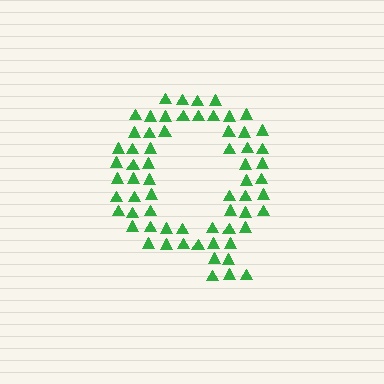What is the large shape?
The large shape is the letter Q.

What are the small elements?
The small elements are triangles.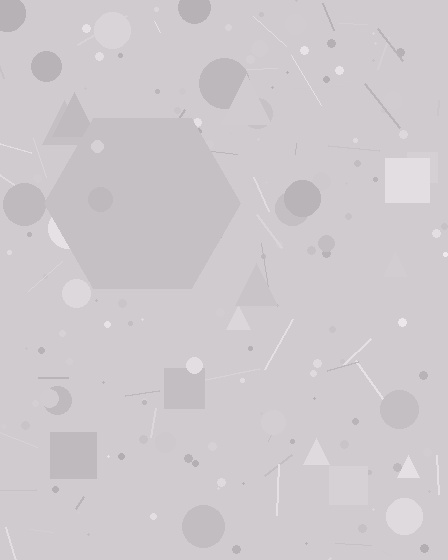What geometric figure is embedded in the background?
A hexagon is embedded in the background.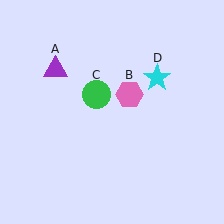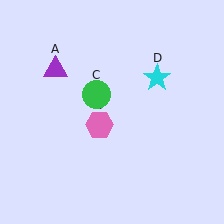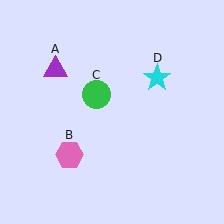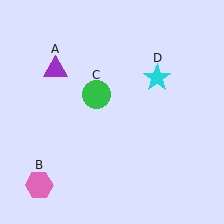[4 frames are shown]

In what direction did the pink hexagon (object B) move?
The pink hexagon (object B) moved down and to the left.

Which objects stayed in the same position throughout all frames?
Purple triangle (object A) and green circle (object C) and cyan star (object D) remained stationary.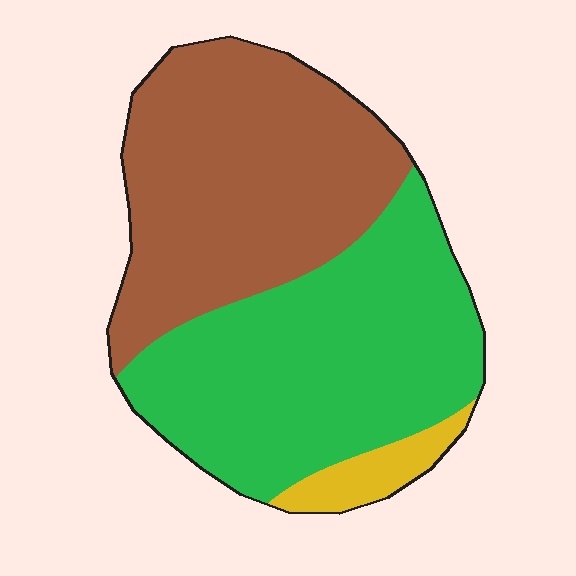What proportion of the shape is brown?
Brown takes up between a third and a half of the shape.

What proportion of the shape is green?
Green takes up about one half (1/2) of the shape.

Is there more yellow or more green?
Green.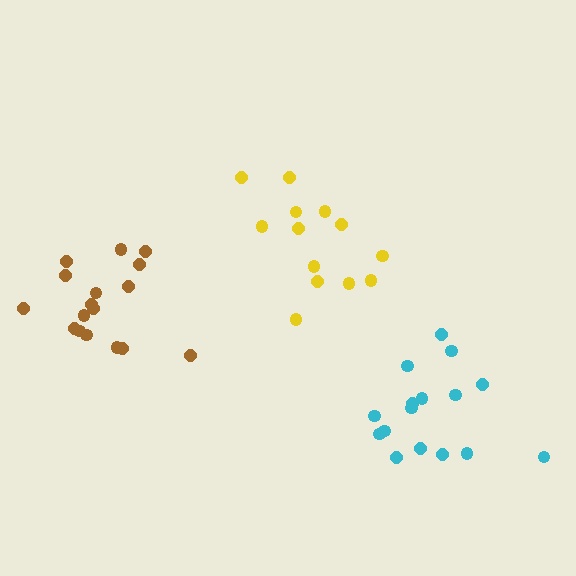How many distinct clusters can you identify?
There are 3 distinct clusters.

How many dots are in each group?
Group 1: 13 dots, Group 2: 16 dots, Group 3: 17 dots (46 total).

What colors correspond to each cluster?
The clusters are colored: yellow, cyan, brown.